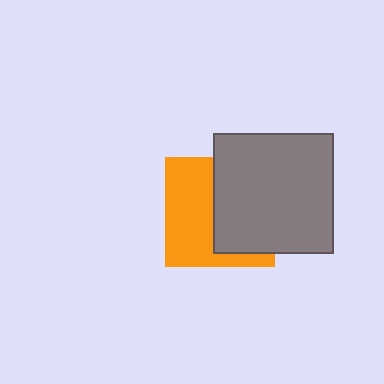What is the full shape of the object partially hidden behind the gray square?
The partially hidden object is an orange square.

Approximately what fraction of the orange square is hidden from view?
Roughly 49% of the orange square is hidden behind the gray square.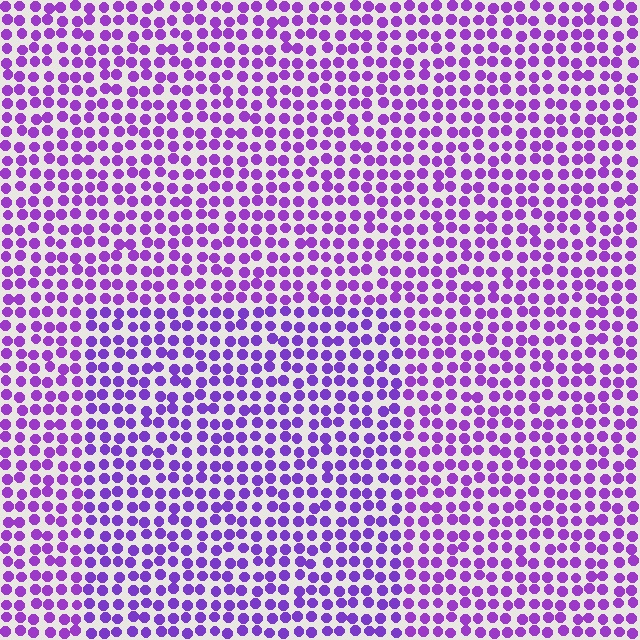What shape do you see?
I see a rectangle.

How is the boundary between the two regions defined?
The boundary is defined purely by a slight shift in hue (about 14 degrees). Spacing, size, and orientation are identical on both sides.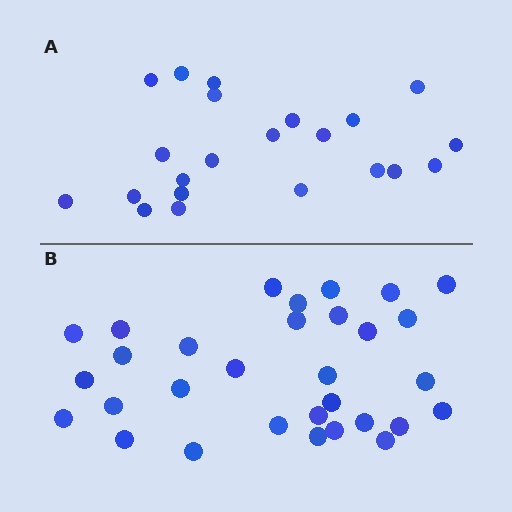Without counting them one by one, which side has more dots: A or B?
Region B (the bottom region) has more dots.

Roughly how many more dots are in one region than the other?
Region B has roughly 8 or so more dots than region A.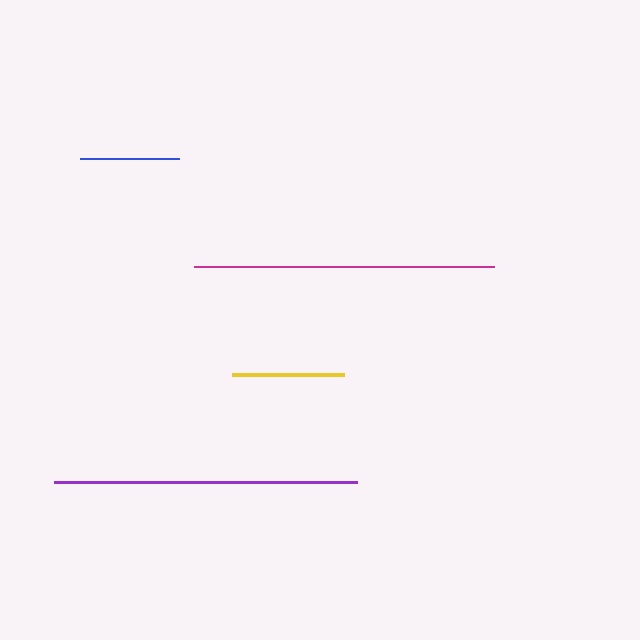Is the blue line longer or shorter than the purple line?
The purple line is longer than the blue line.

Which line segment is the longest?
The purple line is the longest at approximately 303 pixels.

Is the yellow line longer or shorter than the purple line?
The purple line is longer than the yellow line.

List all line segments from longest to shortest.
From longest to shortest: purple, magenta, yellow, blue.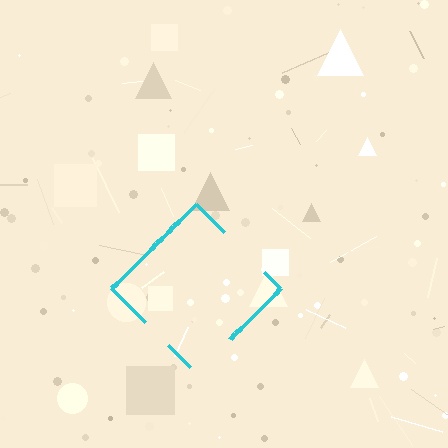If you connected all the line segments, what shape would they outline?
They would outline a diamond.